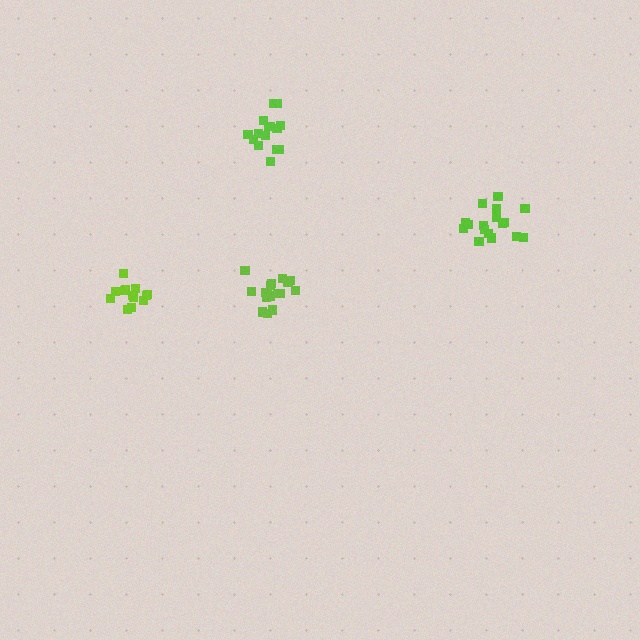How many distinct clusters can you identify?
There are 4 distinct clusters.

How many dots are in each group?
Group 1: 17 dots, Group 2: 15 dots, Group 3: 17 dots, Group 4: 13 dots (62 total).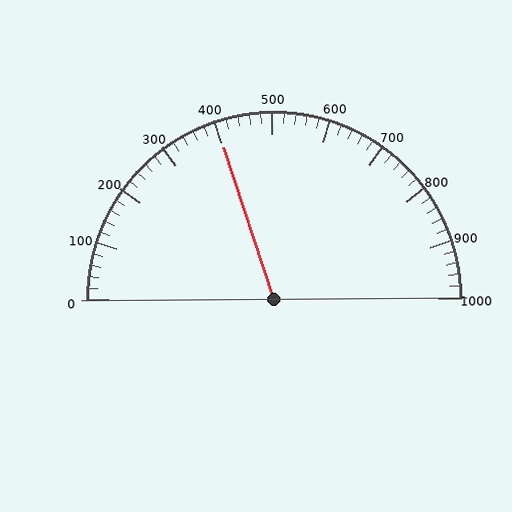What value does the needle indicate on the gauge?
The needle indicates approximately 400.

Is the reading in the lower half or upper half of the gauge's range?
The reading is in the lower half of the range (0 to 1000).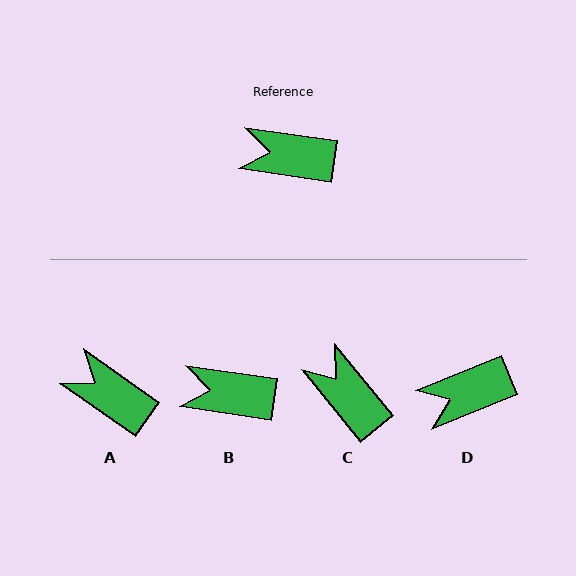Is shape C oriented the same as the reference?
No, it is off by about 43 degrees.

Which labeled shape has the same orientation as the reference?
B.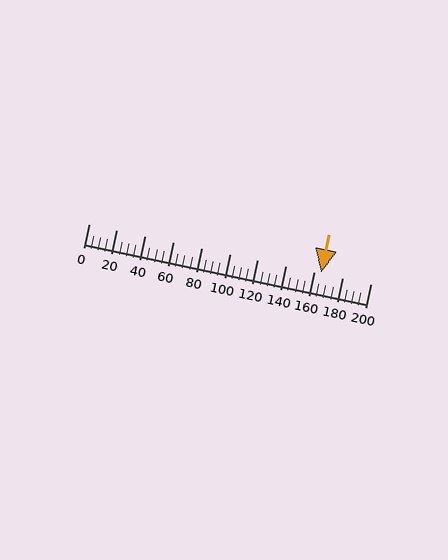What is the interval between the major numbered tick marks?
The major tick marks are spaced 20 units apart.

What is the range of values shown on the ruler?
The ruler shows values from 0 to 200.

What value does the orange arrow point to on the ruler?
The orange arrow points to approximately 165.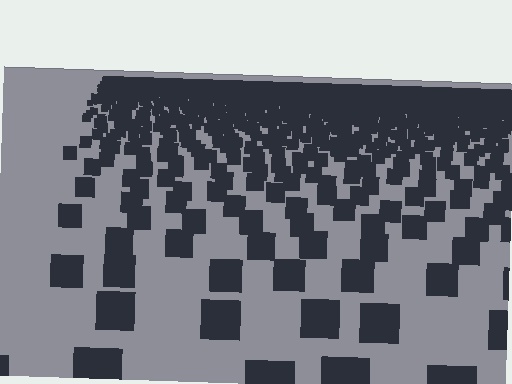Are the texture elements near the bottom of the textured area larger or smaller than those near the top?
Larger. Near the bottom, elements are closer to the viewer and appear at a bigger on-screen size.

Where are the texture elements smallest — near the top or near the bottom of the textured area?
Near the top.